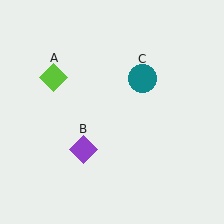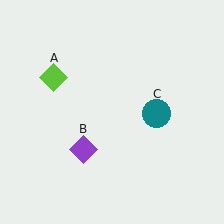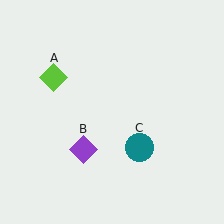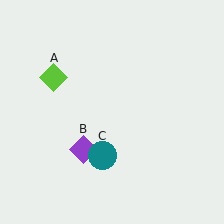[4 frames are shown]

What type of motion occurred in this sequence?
The teal circle (object C) rotated clockwise around the center of the scene.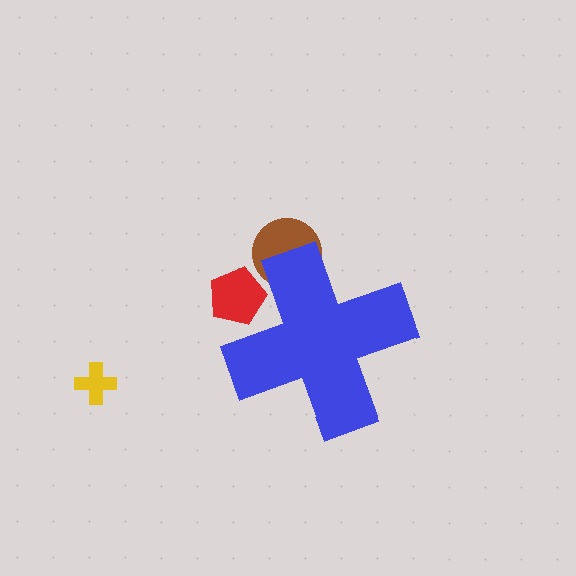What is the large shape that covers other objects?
A blue cross.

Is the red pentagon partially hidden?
Yes, the red pentagon is partially hidden behind the blue cross.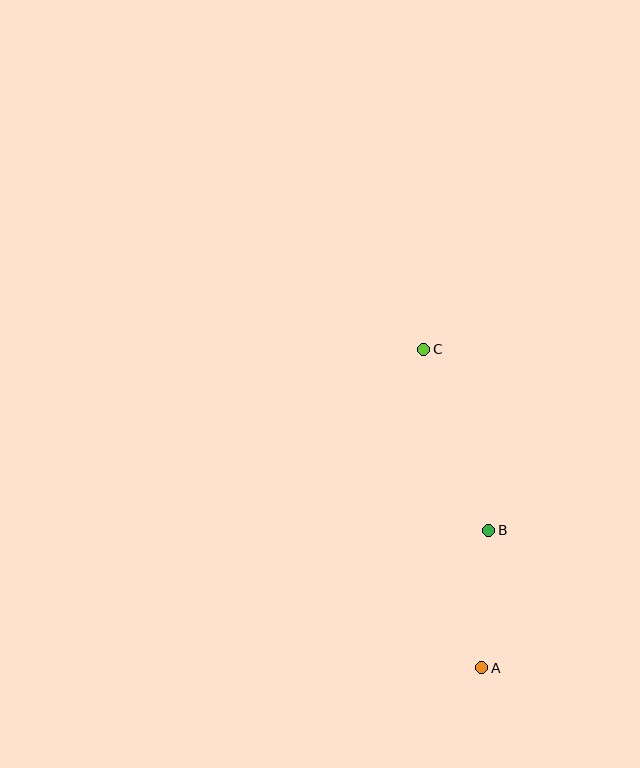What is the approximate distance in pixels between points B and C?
The distance between B and C is approximately 192 pixels.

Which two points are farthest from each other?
Points A and C are farthest from each other.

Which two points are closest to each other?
Points A and B are closest to each other.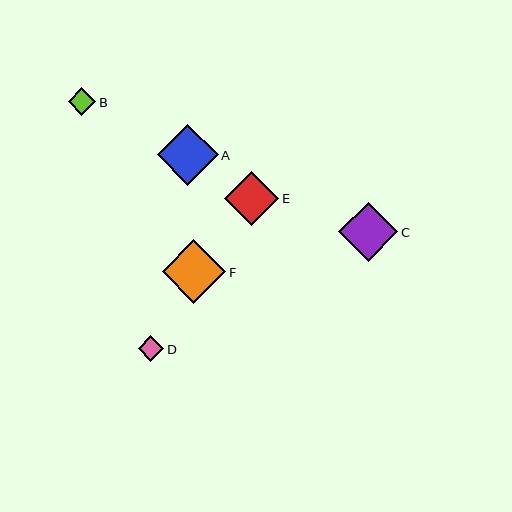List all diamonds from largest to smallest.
From largest to smallest: F, A, C, E, B, D.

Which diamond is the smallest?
Diamond D is the smallest with a size of approximately 26 pixels.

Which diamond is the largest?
Diamond F is the largest with a size of approximately 63 pixels.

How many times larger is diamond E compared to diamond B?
Diamond E is approximately 2.0 times the size of diamond B.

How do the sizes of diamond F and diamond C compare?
Diamond F and diamond C are approximately the same size.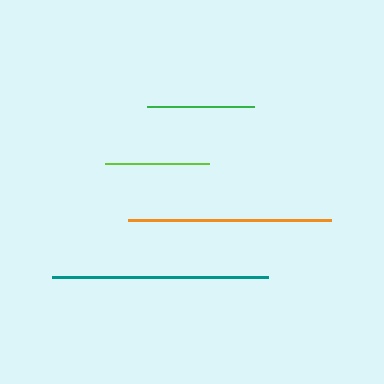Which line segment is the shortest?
The lime line is the shortest at approximately 104 pixels.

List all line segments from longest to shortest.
From longest to shortest: teal, orange, green, lime.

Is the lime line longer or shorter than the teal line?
The teal line is longer than the lime line.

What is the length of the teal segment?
The teal segment is approximately 217 pixels long.